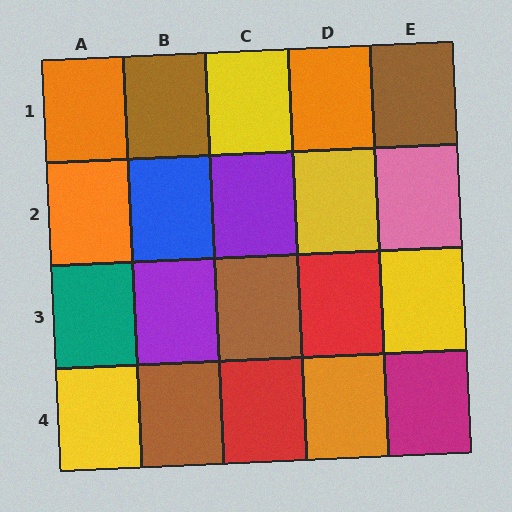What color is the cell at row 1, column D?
Orange.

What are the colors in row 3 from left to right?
Teal, purple, brown, red, yellow.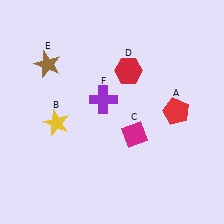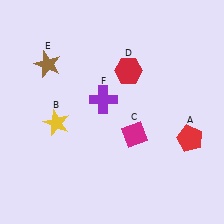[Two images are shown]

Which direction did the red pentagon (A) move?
The red pentagon (A) moved down.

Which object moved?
The red pentagon (A) moved down.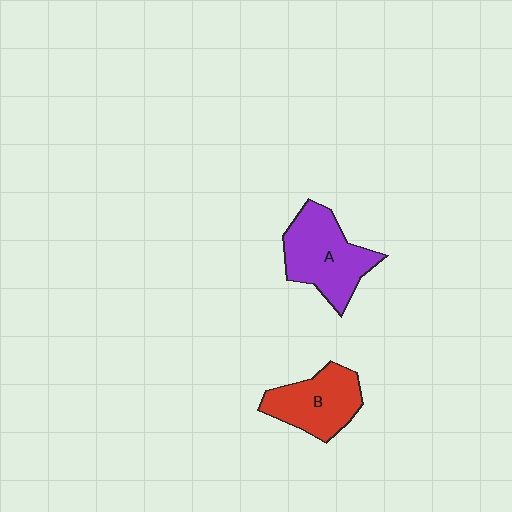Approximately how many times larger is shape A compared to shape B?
Approximately 1.2 times.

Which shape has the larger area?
Shape A (purple).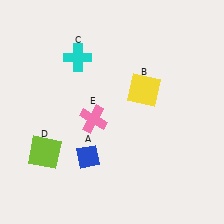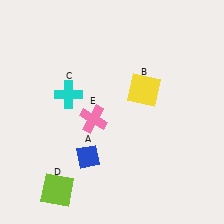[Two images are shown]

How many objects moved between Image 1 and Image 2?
2 objects moved between the two images.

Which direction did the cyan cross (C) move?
The cyan cross (C) moved down.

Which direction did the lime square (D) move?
The lime square (D) moved down.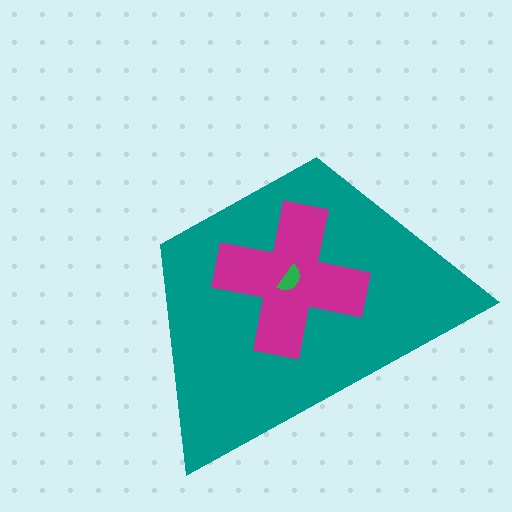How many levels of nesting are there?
3.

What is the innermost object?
The green semicircle.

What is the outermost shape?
The teal trapezoid.